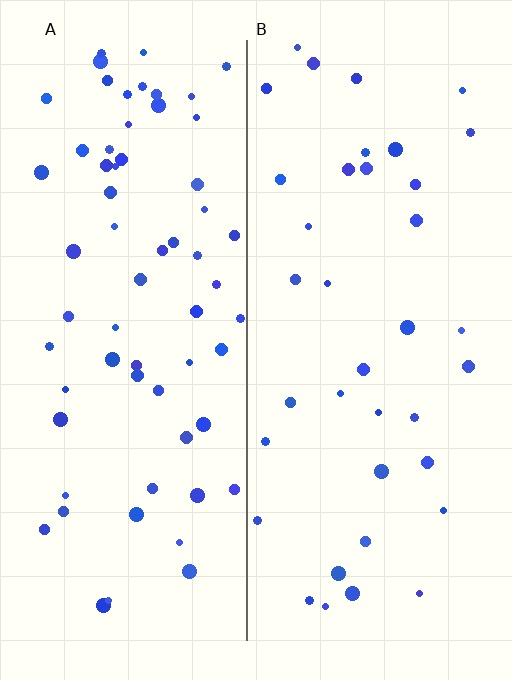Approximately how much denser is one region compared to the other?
Approximately 1.8× — region A over region B.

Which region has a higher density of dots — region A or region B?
A (the left).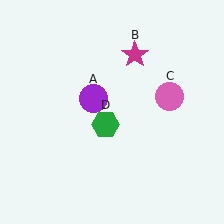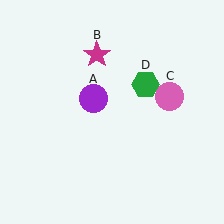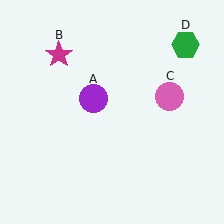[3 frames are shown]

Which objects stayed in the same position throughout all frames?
Purple circle (object A) and pink circle (object C) remained stationary.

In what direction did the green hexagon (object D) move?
The green hexagon (object D) moved up and to the right.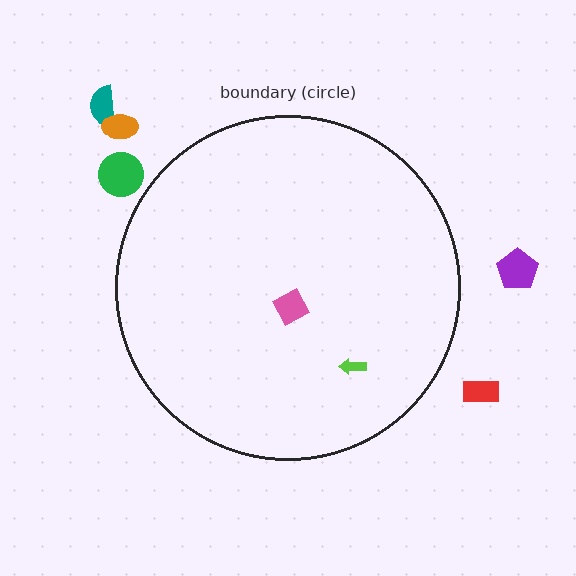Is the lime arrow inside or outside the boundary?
Inside.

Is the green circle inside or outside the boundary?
Outside.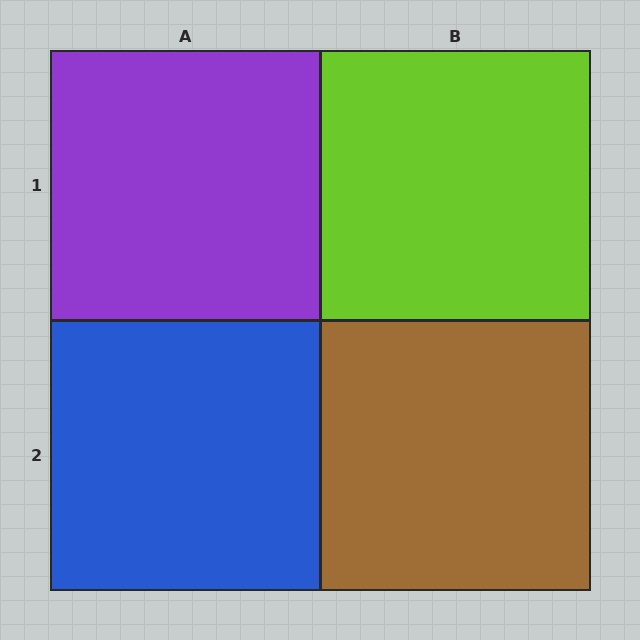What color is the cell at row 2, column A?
Blue.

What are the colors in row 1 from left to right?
Purple, lime.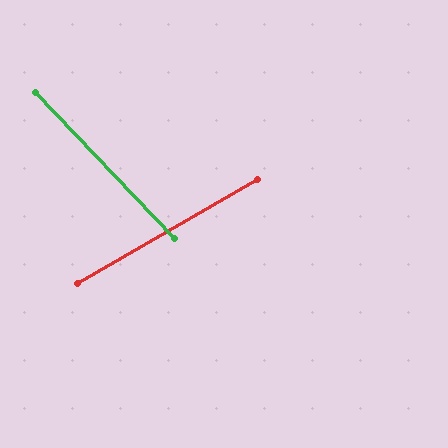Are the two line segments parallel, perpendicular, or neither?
Neither parallel nor perpendicular — they differ by about 77°.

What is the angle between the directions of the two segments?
Approximately 77 degrees.